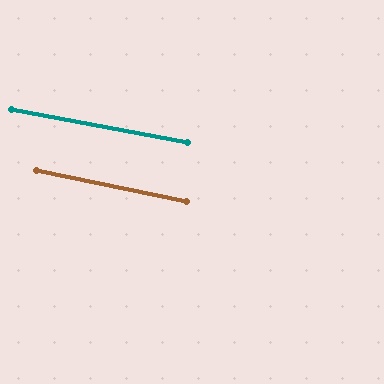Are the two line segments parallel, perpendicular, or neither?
Parallel — their directions differ by only 0.8°.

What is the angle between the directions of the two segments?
Approximately 1 degree.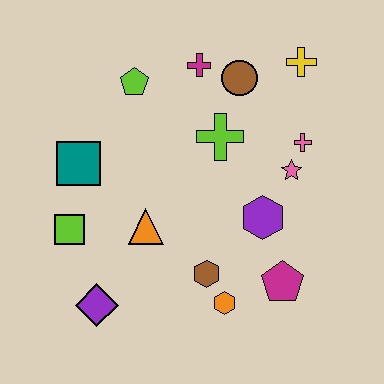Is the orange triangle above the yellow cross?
No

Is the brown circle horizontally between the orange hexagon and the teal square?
No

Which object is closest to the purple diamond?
The lime square is closest to the purple diamond.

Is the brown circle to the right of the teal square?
Yes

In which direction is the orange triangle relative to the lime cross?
The orange triangle is below the lime cross.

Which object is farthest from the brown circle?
The purple diamond is farthest from the brown circle.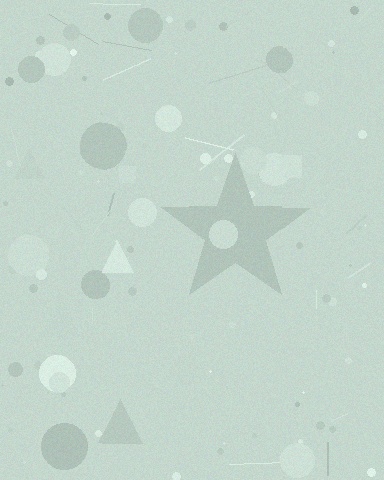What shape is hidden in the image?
A star is hidden in the image.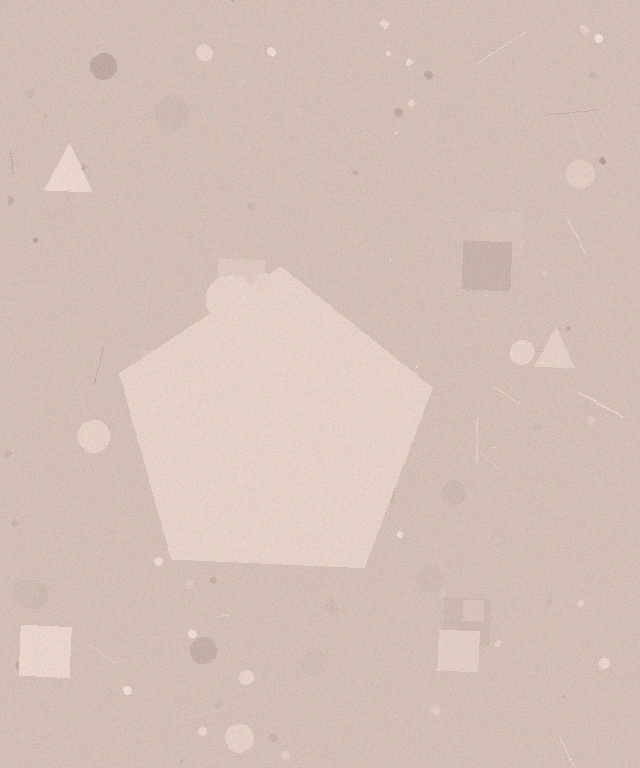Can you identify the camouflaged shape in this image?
The camouflaged shape is a pentagon.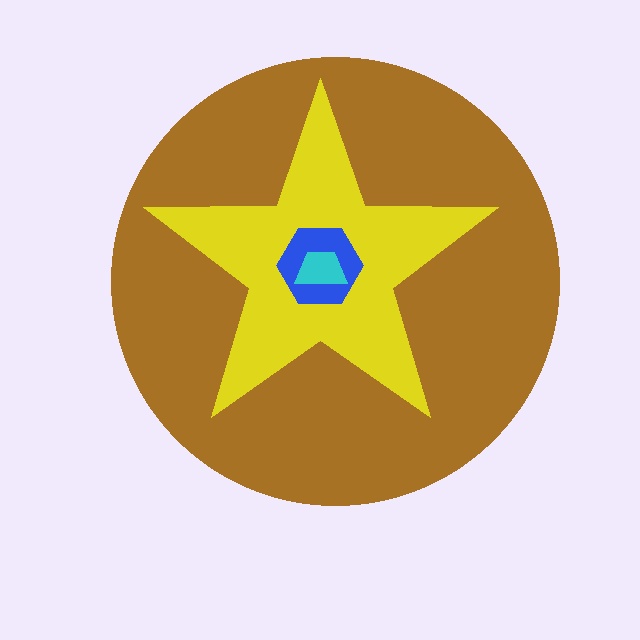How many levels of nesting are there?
4.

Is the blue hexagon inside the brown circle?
Yes.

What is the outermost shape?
The brown circle.